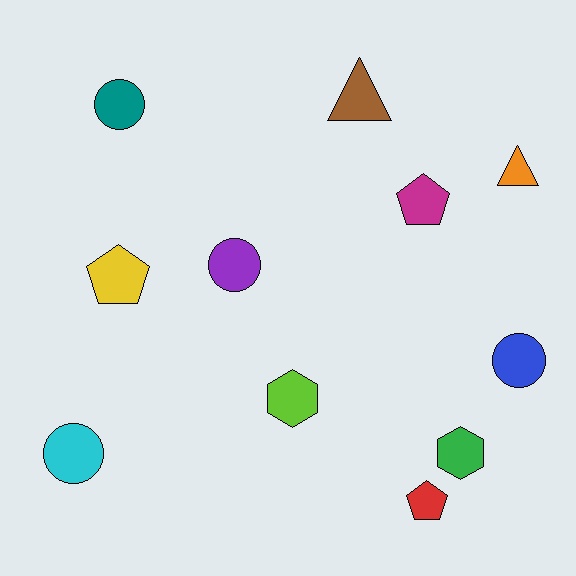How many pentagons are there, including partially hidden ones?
There are 3 pentagons.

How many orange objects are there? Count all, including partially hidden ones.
There is 1 orange object.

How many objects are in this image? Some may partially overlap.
There are 11 objects.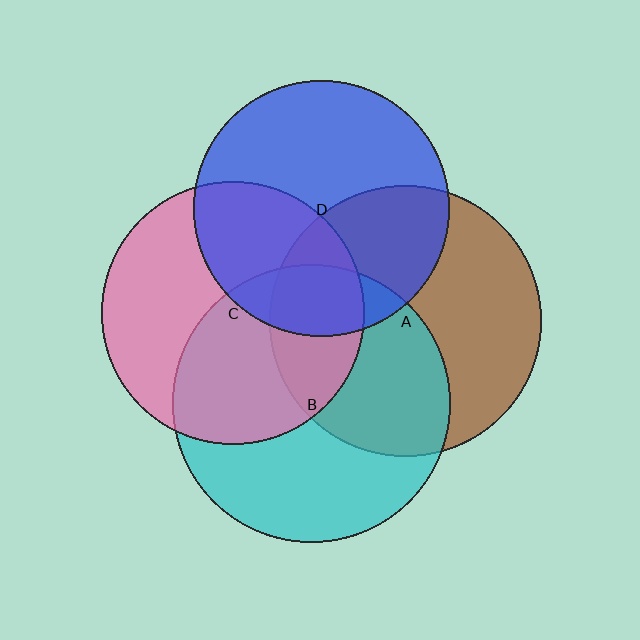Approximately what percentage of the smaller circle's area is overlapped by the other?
Approximately 45%.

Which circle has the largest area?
Circle B (cyan).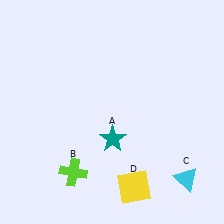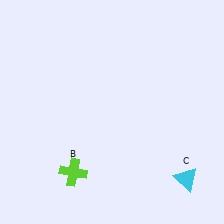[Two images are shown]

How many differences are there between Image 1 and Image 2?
There are 2 differences between the two images.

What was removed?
The yellow square (D), the teal star (A) were removed in Image 2.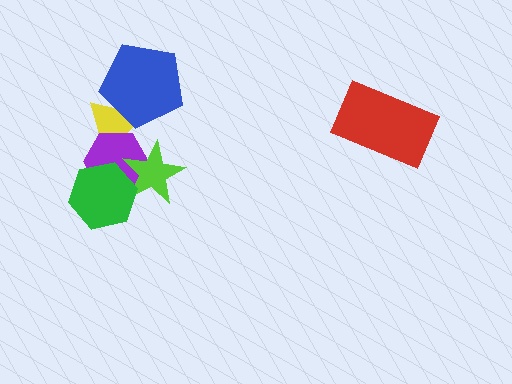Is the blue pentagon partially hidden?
No, no other shape covers it.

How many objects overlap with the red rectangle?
0 objects overlap with the red rectangle.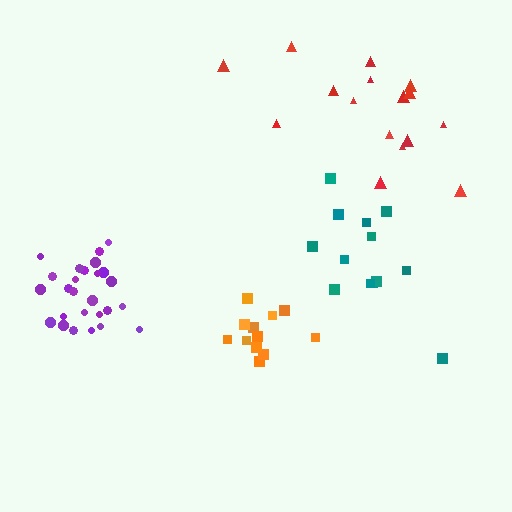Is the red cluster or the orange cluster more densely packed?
Orange.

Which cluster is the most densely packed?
Purple.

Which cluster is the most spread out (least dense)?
Red.